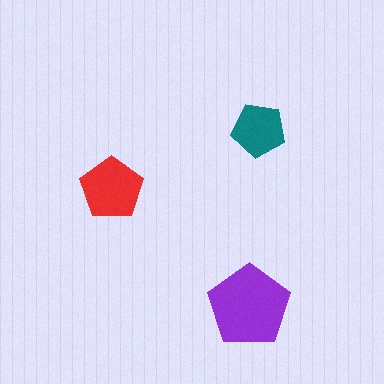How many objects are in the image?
There are 3 objects in the image.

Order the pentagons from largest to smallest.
the purple one, the red one, the teal one.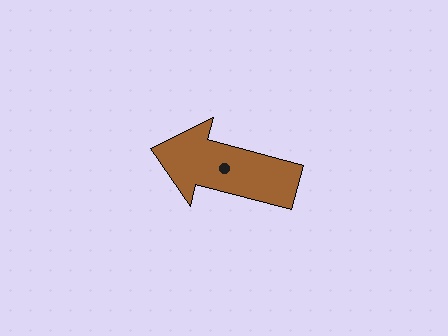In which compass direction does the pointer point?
West.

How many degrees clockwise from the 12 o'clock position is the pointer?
Approximately 285 degrees.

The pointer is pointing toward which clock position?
Roughly 9 o'clock.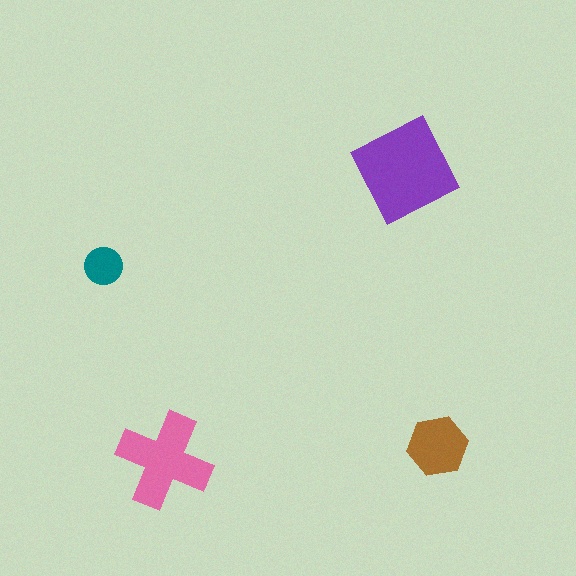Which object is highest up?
The purple diamond is topmost.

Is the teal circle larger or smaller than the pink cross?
Smaller.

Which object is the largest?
The purple diamond.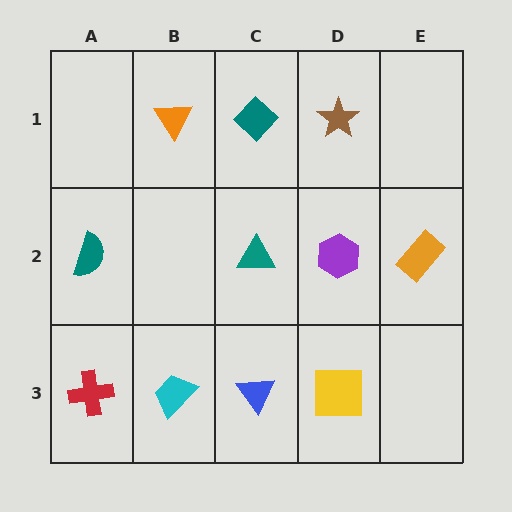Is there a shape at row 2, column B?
No, that cell is empty.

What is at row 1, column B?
An orange triangle.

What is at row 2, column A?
A teal semicircle.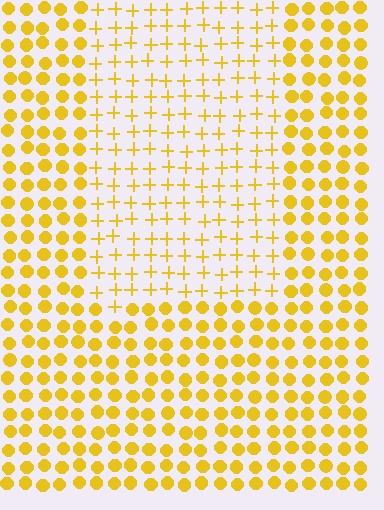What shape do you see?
I see a rectangle.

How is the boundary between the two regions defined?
The boundary is defined by a change in element shape: plus signs inside vs. circles outside. All elements share the same color and spacing.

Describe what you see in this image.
The image is filled with small yellow elements arranged in a uniform grid. A rectangle-shaped region contains plus signs, while the surrounding area contains circles. The boundary is defined purely by the change in element shape.